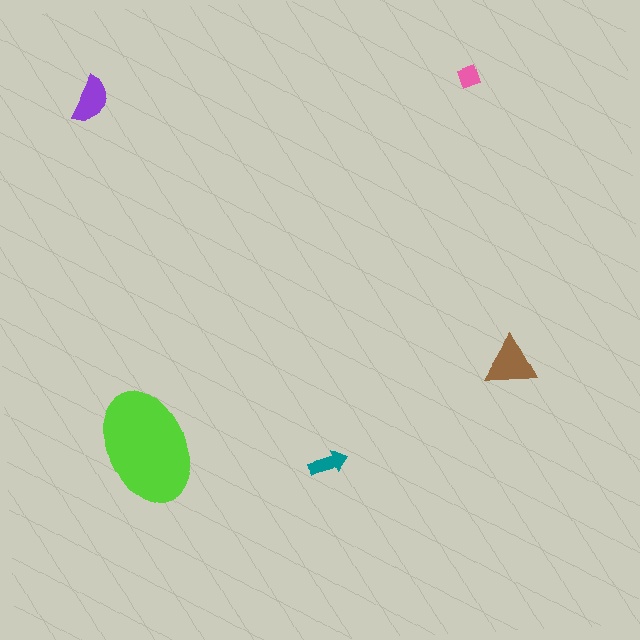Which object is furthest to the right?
The brown triangle is rightmost.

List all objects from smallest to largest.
The pink diamond, the teal arrow, the purple semicircle, the brown triangle, the lime ellipse.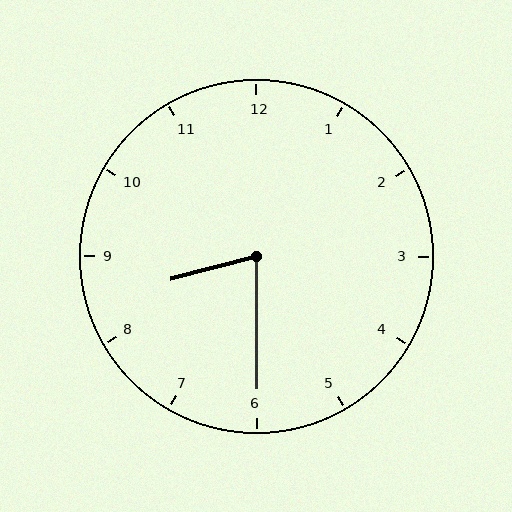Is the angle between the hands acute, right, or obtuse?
It is acute.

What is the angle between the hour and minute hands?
Approximately 75 degrees.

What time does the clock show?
8:30.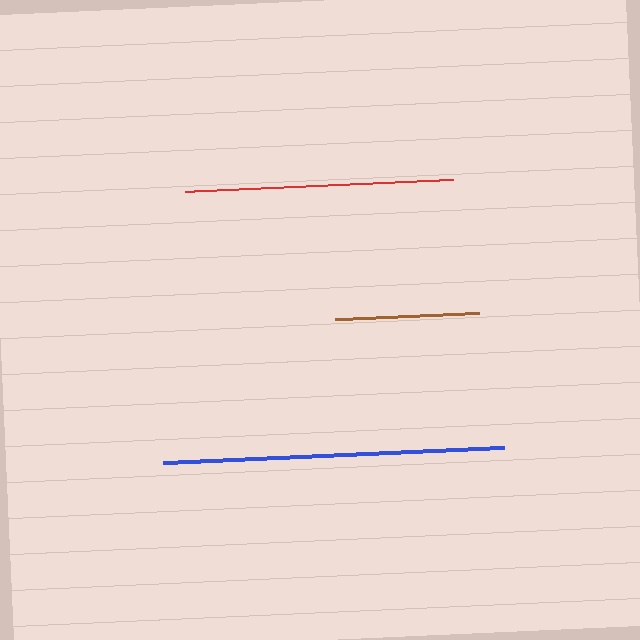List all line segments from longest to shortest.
From longest to shortest: blue, red, brown.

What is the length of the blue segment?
The blue segment is approximately 341 pixels long.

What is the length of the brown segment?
The brown segment is approximately 144 pixels long.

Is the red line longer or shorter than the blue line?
The blue line is longer than the red line.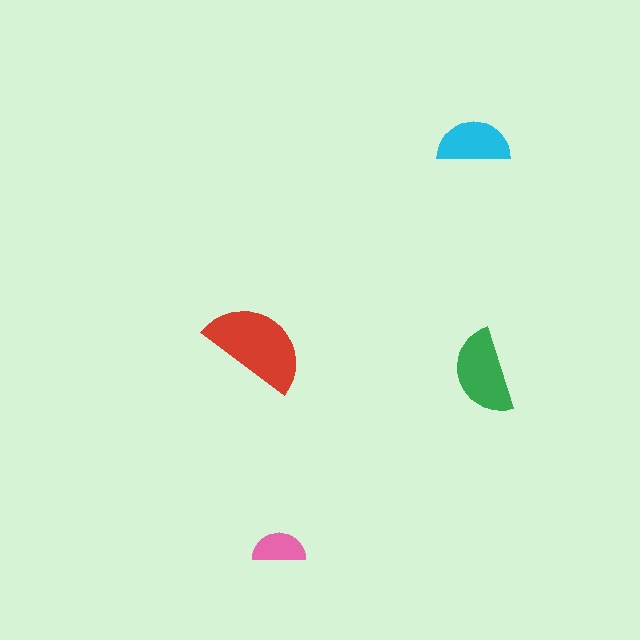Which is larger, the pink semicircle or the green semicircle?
The green one.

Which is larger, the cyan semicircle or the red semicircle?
The red one.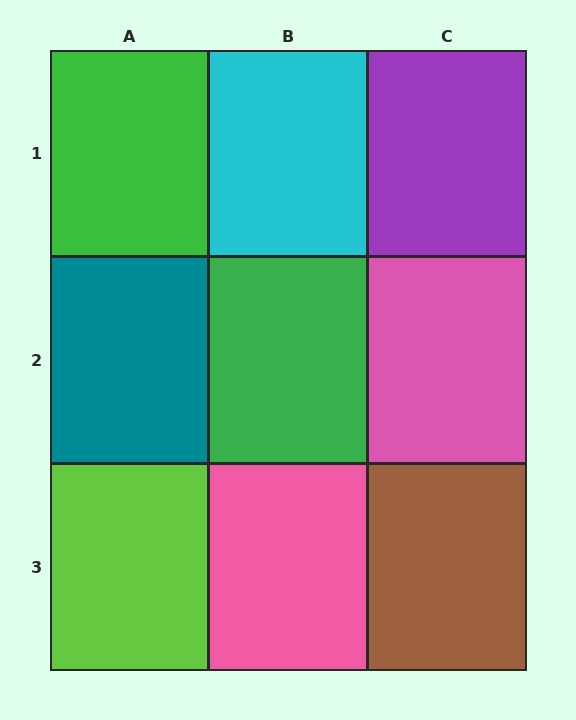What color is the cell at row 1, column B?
Cyan.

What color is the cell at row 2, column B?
Green.